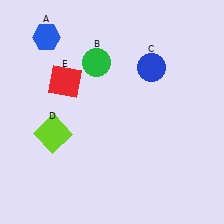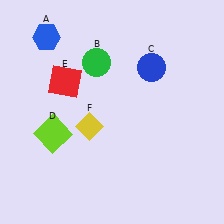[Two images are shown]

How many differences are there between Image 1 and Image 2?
There is 1 difference between the two images.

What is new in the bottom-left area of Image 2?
A yellow diamond (F) was added in the bottom-left area of Image 2.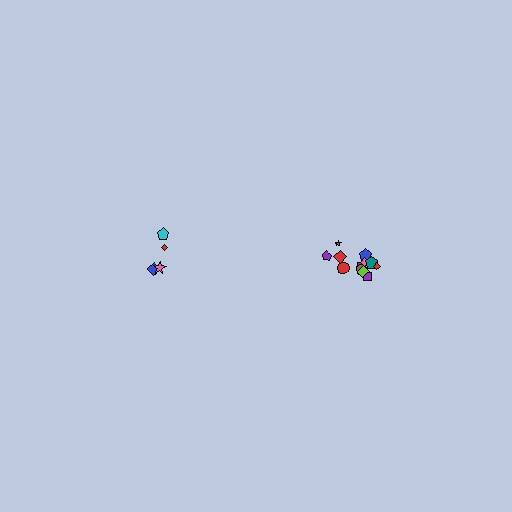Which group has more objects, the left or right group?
The right group.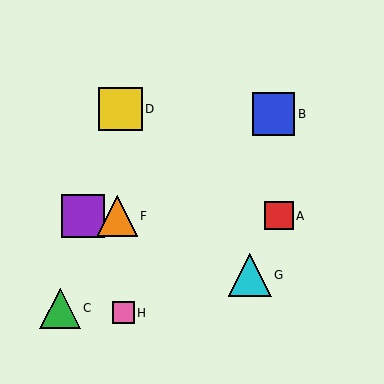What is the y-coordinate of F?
Object F is at y≈216.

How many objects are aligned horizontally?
3 objects (A, E, F) are aligned horizontally.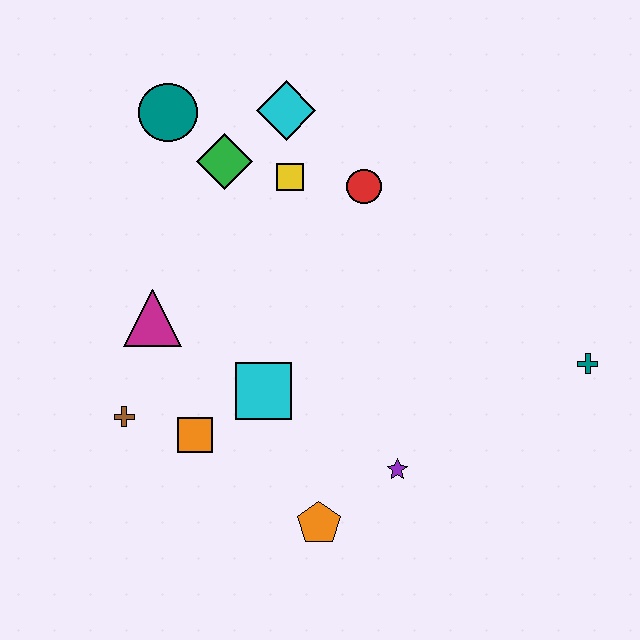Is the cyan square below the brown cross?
No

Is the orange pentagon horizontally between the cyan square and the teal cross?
Yes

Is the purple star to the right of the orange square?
Yes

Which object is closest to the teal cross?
The purple star is closest to the teal cross.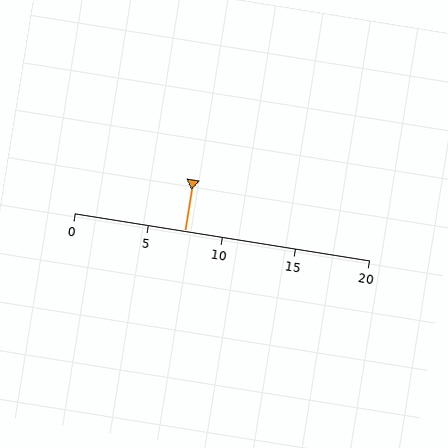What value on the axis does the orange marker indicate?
The marker indicates approximately 7.5.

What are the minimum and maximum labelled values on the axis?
The axis runs from 0 to 20.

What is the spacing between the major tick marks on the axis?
The major ticks are spaced 5 apart.